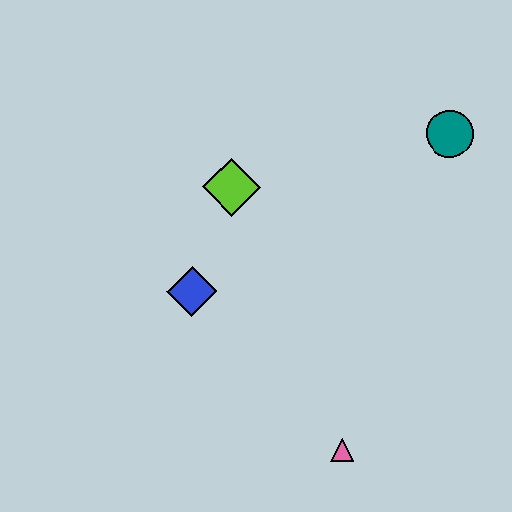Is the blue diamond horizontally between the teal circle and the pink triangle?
No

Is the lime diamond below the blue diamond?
No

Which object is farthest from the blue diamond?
The teal circle is farthest from the blue diamond.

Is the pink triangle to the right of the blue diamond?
Yes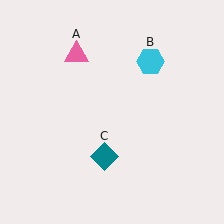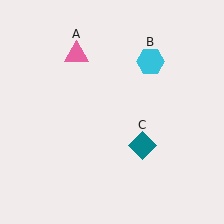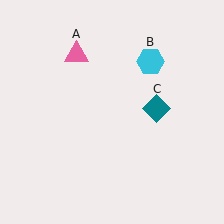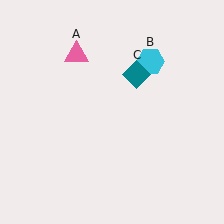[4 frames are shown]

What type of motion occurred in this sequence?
The teal diamond (object C) rotated counterclockwise around the center of the scene.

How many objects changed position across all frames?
1 object changed position: teal diamond (object C).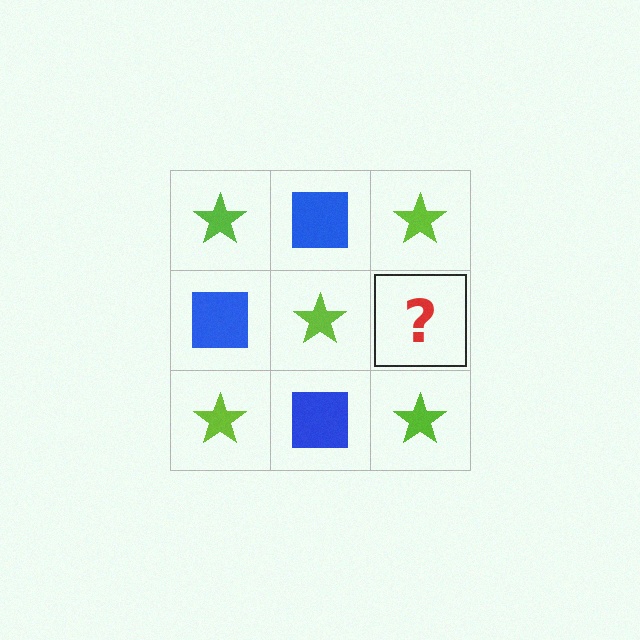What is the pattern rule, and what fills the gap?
The rule is that it alternates lime star and blue square in a checkerboard pattern. The gap should be filled with a blue square.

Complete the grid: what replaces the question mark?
The question mark should be replaced with a blue square.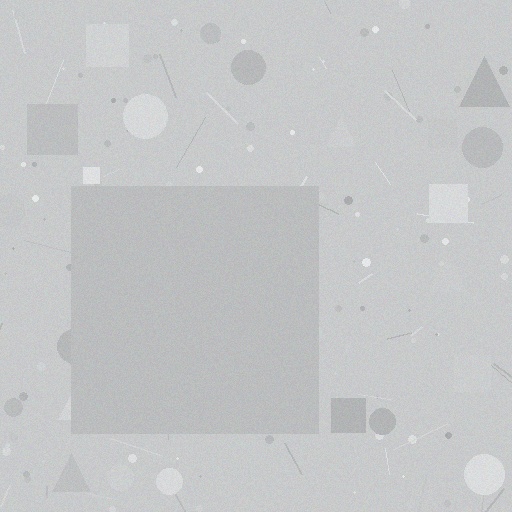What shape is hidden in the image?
A square is hidden in the image.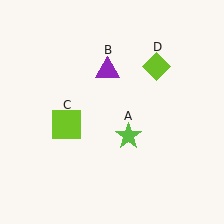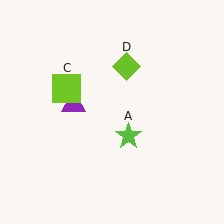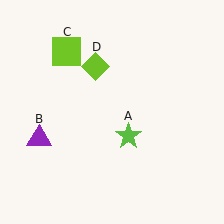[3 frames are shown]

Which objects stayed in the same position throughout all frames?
Lime star (object A) remained stationary.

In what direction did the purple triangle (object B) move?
The purple triangle (object B) moved down and to the left.